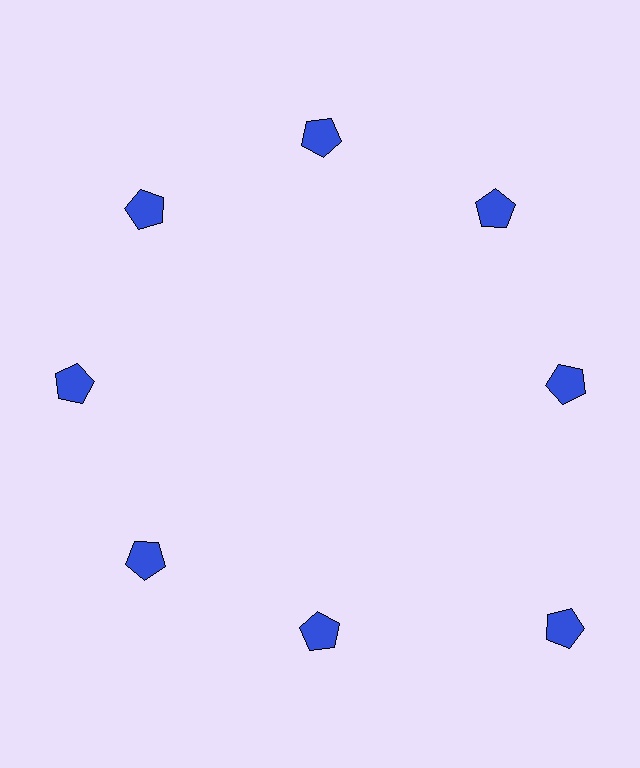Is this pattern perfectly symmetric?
No. The 8 blue pentagons are arranged in a ring, but one element near the 4 o'clock position is pushed outward from the center, breaking the 8-fold rotational symmetry.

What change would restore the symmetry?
The symmetry would be restored by moving it inward, back onto the ring so that all 8 pentagons sit at equal angles and equal distance from the center.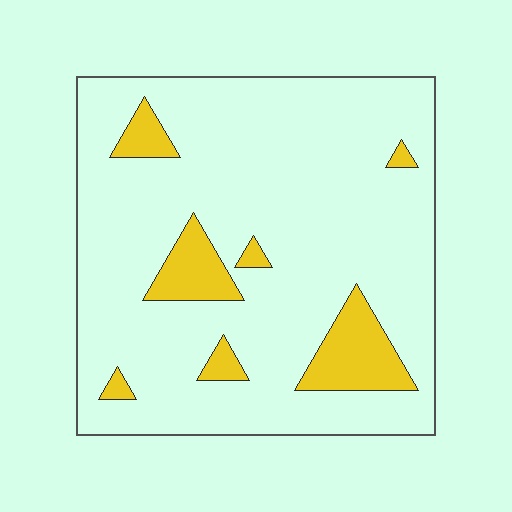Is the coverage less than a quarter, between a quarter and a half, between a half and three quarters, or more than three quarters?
Less than a quarter.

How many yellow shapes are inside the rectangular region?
7.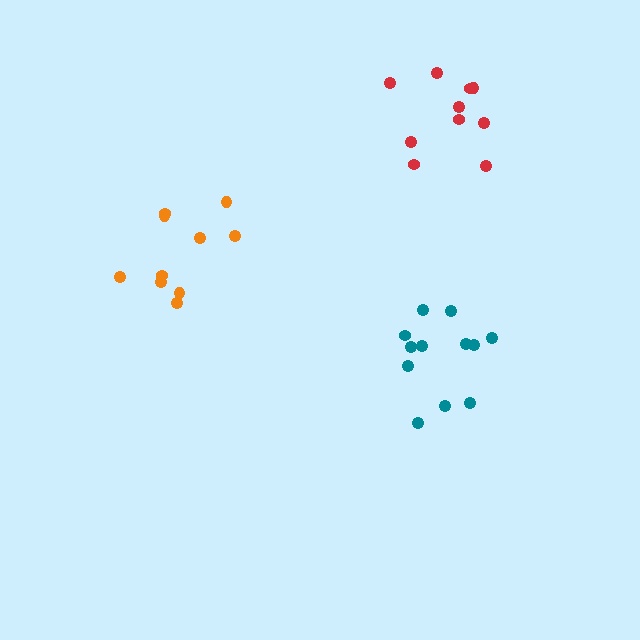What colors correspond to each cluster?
The clusters are colored: orange, teal, red.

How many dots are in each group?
Group 1: 10 dots, Group 2: 12 dots, Group 3: 10 dots (32 total).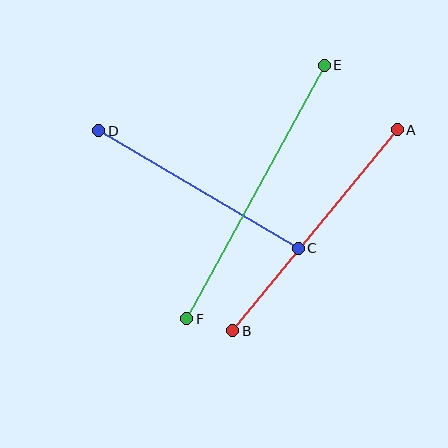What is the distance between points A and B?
The distance is approximately 260 pixels.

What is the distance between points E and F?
The distance is approximately 288 pixels.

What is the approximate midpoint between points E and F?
The midpoint is at approximately (255, 192) pixels.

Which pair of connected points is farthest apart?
Points E and F are farthest apart.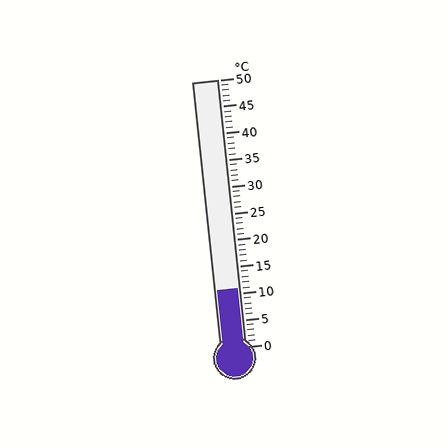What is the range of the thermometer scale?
The thermometer scale ranges from 0°C to 50°C.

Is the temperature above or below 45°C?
The temperature is below 45°C.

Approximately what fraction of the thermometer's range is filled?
The thermometer is filled to approximately 20% of its range.